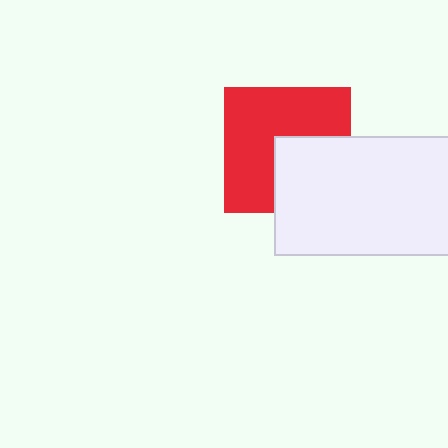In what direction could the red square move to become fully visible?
The red square could move toward the upper-left. That would shift it out from behind the white rectangle entirely.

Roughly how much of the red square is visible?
About half of it is visible (roughly 62%).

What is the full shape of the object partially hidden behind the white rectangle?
The partially hidden object is a red square.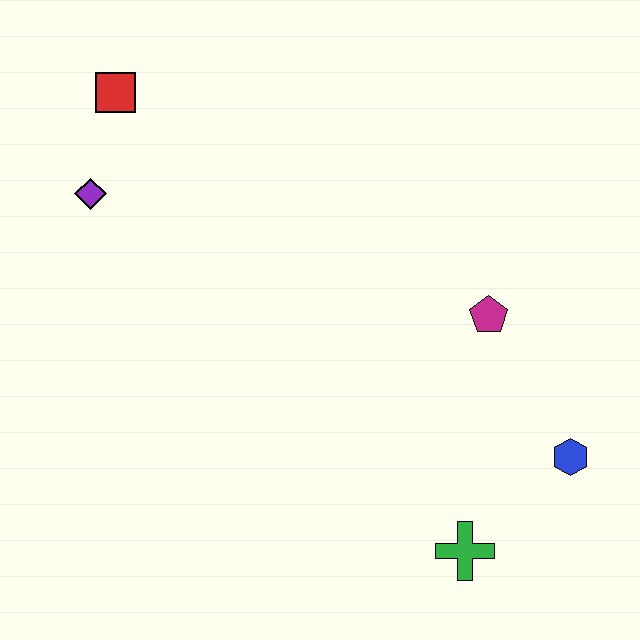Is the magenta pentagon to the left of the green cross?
No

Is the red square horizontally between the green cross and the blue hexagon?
No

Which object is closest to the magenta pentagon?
The blue hexagon is closest to the magenta pentagon.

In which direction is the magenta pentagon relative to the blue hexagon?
The magenta pentagon is above the blue hexagon.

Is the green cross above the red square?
No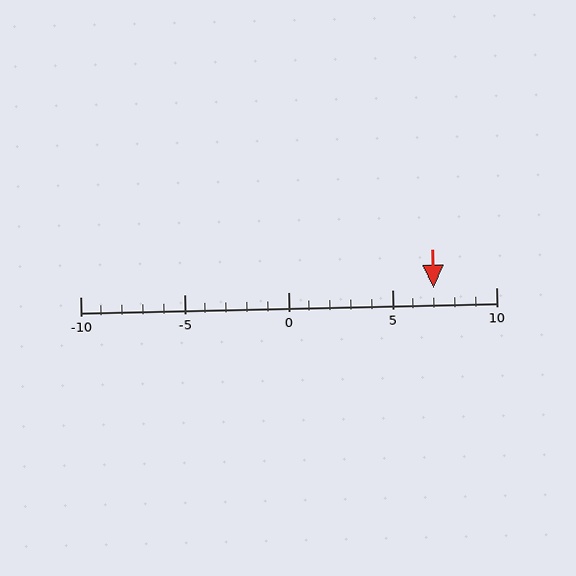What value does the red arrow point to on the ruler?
The red arrow points to approximately 7.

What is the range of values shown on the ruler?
The ruler shows values from -10 to 10.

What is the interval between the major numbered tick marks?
The major tick marks are spaced 5 units apart.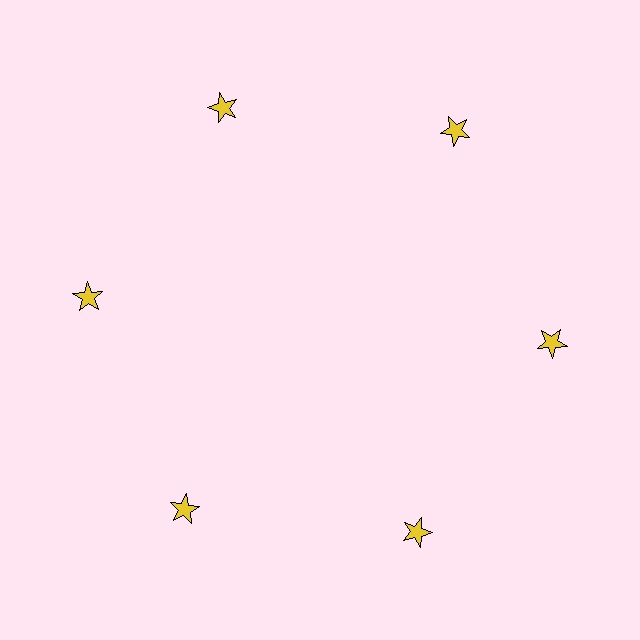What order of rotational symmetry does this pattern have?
This pattern has 6-fold rotational symmetry.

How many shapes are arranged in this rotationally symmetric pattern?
There are 6 shapes, arranged in 6 groups of 1.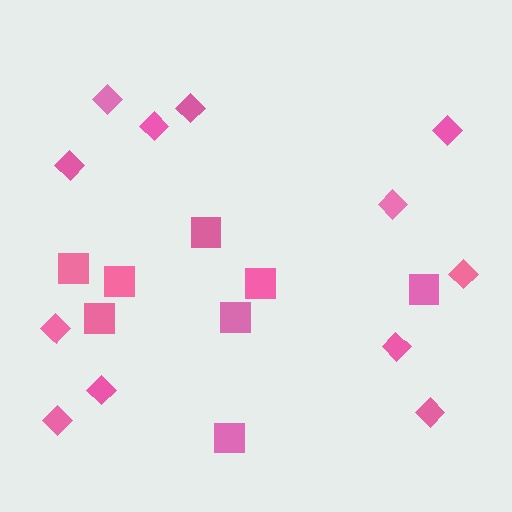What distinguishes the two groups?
There are 2 groups: one group of diamonds (12) and one group of squares (8).